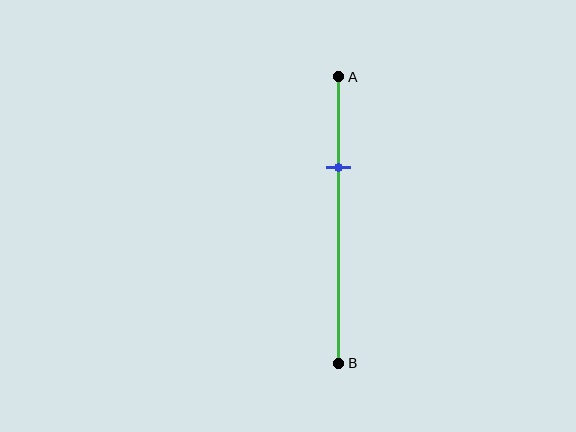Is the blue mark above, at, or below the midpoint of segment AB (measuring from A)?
The blue mark is above the midpoint of segment AB.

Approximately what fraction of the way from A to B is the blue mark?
The blue mark is approximately 30% of the way from A to B.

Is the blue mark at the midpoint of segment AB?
No, the mark is at about 30% from A, not at the 50% midpoint.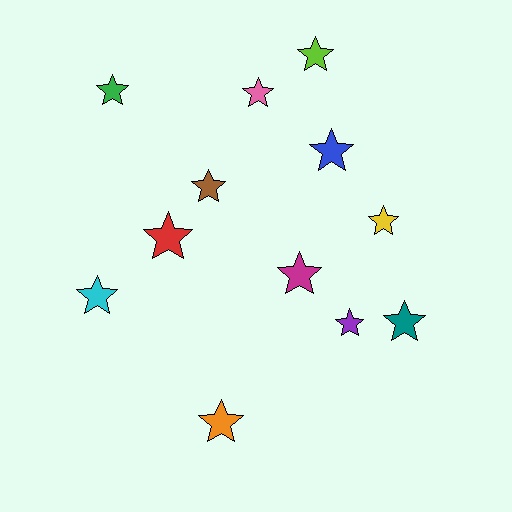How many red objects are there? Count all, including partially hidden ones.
There is 1 red object.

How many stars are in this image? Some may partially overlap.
There are 12 stars.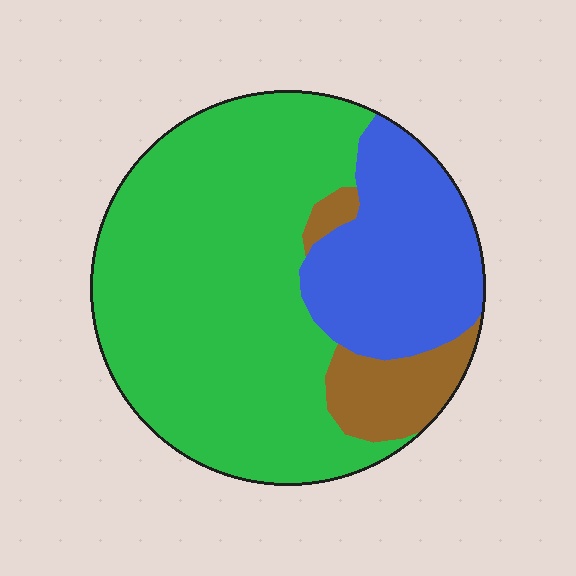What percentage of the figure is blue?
Blue covers 24% of the figure.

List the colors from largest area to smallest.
From largest to smallest: green, blue, brown.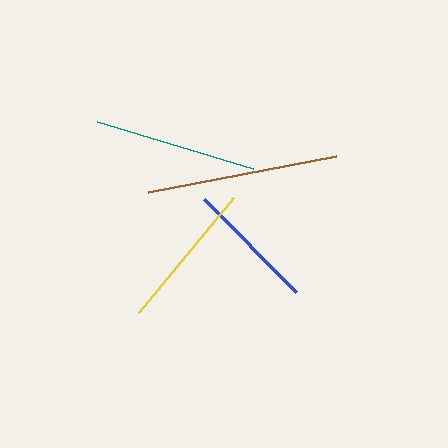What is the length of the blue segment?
The blue segment is approximately 130 pixels long.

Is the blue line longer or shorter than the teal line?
The teal line is longer than the blue line.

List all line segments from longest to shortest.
From longest to shortest: brown, teal, yellow, blue.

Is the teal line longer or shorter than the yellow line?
The teal line is longer than the yellow line.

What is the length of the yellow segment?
The yellow segment is approximately 149 pixels long.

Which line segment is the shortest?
The blue line is the shortest at approximately 130 pixels.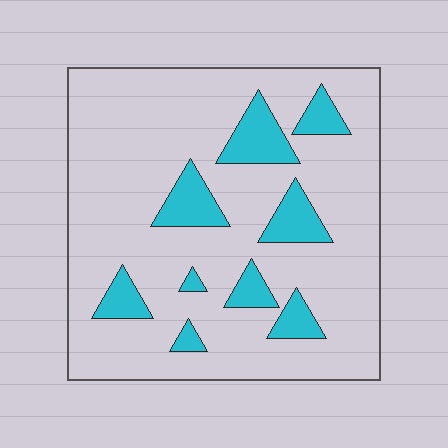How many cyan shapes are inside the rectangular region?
9.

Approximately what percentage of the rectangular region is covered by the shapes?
Approximately 15%.